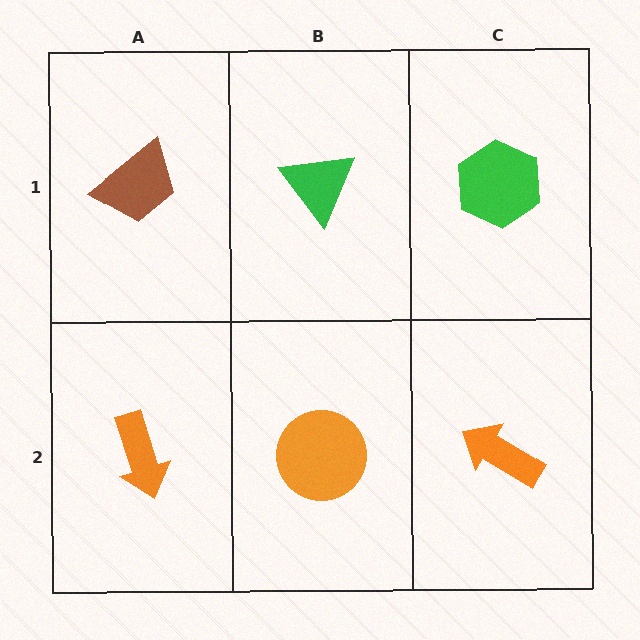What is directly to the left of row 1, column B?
A brown trapezoid.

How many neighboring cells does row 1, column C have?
2.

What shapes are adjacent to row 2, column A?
A brown trapezoid (row 1, column A), an orange circle (row 2, column B).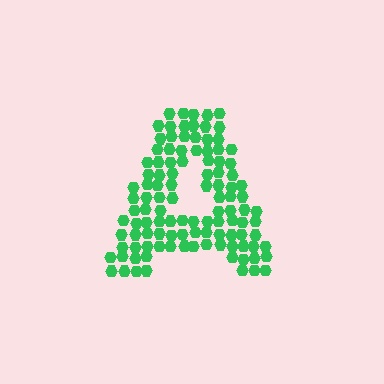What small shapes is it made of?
It is made of small hexagons.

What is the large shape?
The large shape is the letter A.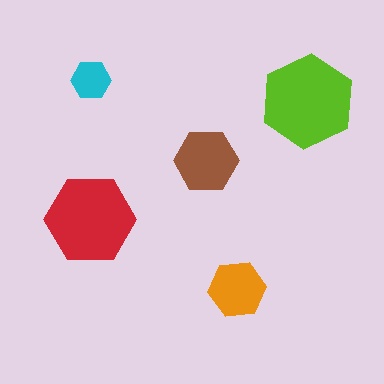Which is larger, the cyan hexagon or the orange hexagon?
The orange one.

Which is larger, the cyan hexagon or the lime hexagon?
The lime one.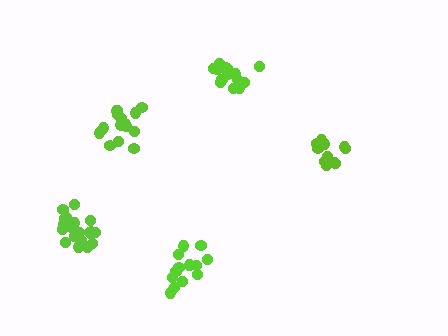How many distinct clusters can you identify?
There are 5 distinct clusters.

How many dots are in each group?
Group 1: 15 dots, Group 2: 19 dots, Group 3: 13 dots, Group 4: 13 dots, Group 5: 16 dots (76 total).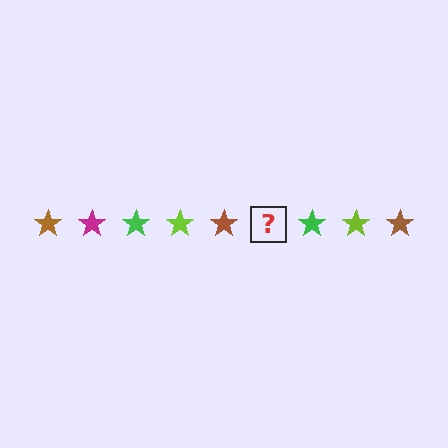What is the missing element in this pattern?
The missing element is a magenta star.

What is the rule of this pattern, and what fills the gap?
The rule is that the pattern cycles through brown, magenta, green, lime stars. The gap should be filled with a magenta star.